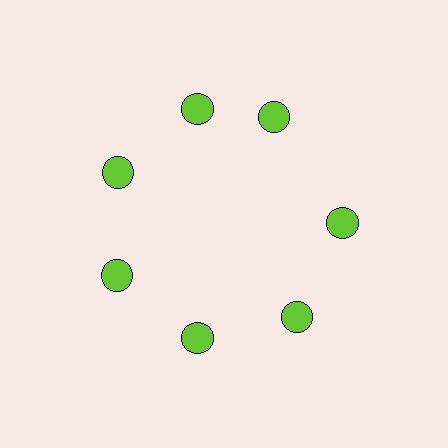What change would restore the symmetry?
The symmetry would be restored by rotating it back into even spacing with its neighbors so that all 7 circles sit at equal angles and equal distance from the center.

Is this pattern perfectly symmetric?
No. The 7 lime circles are arranged in a ring, but one element near the 1 o'clock position is rotated out of alignment along the ring, breaking the 7-fold rotational symmetry.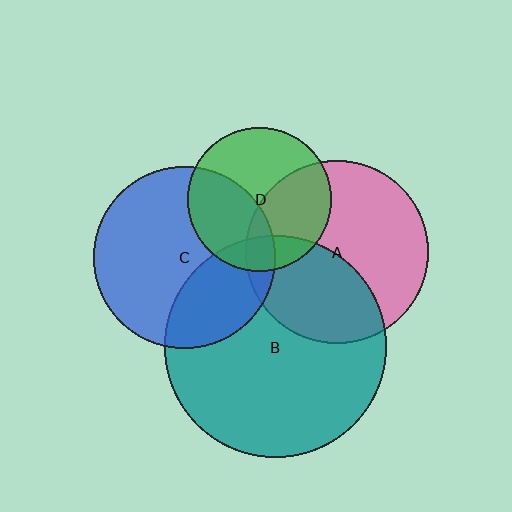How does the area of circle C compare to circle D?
Approximately 1.6 times.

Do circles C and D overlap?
Yes.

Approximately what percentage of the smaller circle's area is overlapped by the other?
Approximately 40%.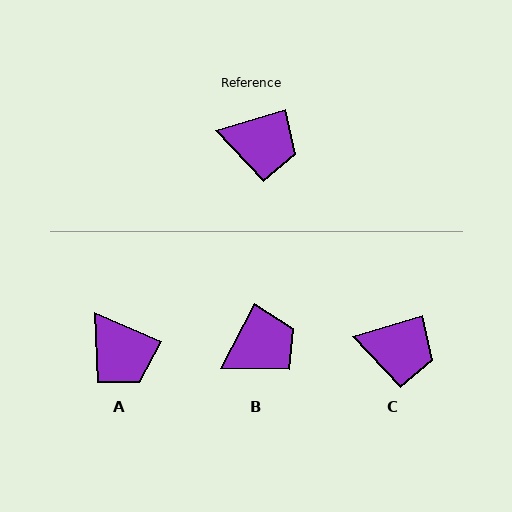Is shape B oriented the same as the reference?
No, it is off by about 46 degrees.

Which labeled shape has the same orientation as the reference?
C.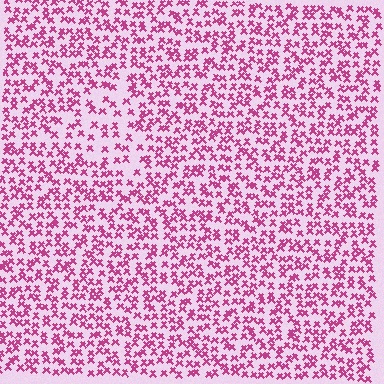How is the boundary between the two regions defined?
The boundary is defined by a change in element density (approximately 1.8x ratio). All elements are the same color, size, and shape.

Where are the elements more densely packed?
The elements are more densely packed outside the triangle boundary.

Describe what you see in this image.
The image contains small magenta elements arranged at two different densities. A triangle-shaped region is visible where the elements are less densely packed than the surrounding area.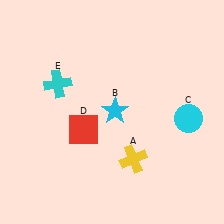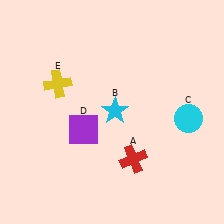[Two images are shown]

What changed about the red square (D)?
In Image 1, D is red. In Image 2, it changed to purple.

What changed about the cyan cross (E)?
In Image 1, E is cyan. In Image 2, it changed to yellow.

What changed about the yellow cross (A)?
In Image 1, A is yellow. In Image 2, it changed to red.